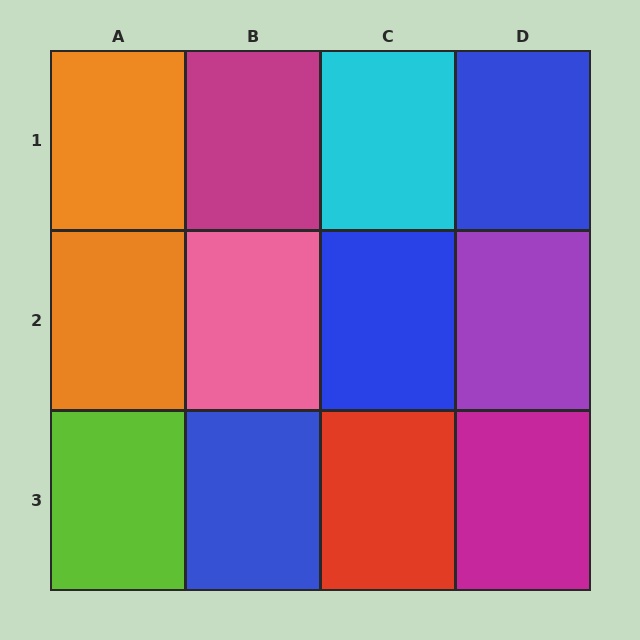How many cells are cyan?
1 cell is cyan.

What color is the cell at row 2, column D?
Purple.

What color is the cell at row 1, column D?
Blue.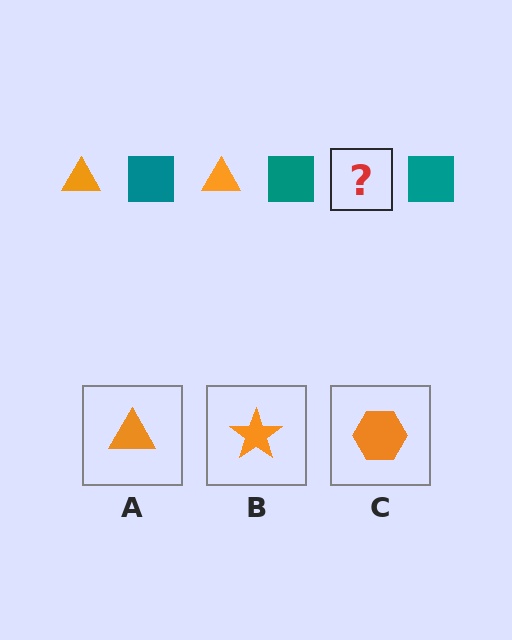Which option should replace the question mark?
Option A.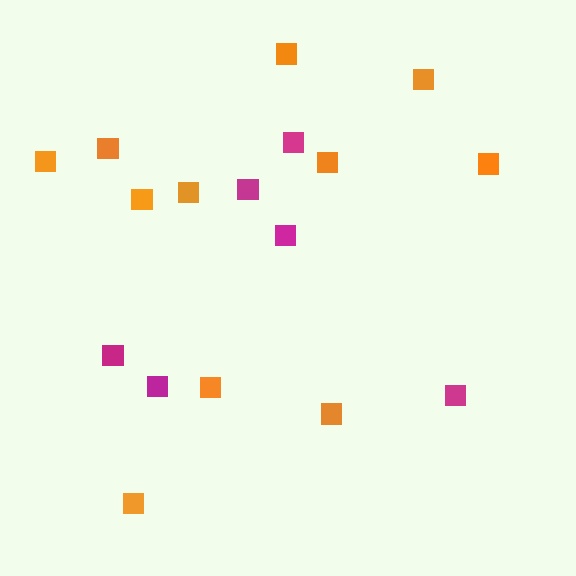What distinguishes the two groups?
There are 2 groups: one group of orange squares (11) and one group of magenta squares (6).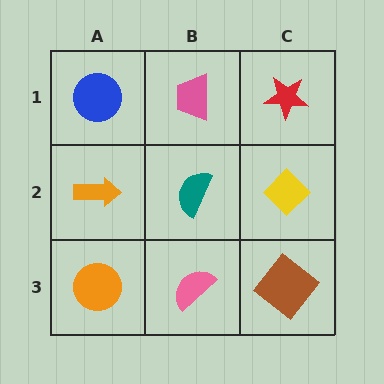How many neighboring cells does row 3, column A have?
2.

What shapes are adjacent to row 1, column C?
A yellow diamond (row 2, column C), a pink trapezoid (row 1, column B).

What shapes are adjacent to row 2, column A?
A blue circle (row 1, column A), an orange circle (row 3, column A), a teal semicircle (row 2, column B).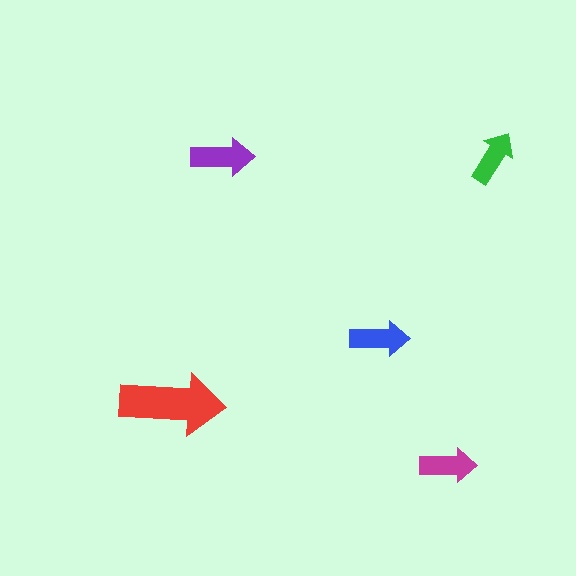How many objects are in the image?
There are 5 objects in the image.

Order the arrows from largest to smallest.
the red one, the purple one, the blue one, the magenta one, the green one.